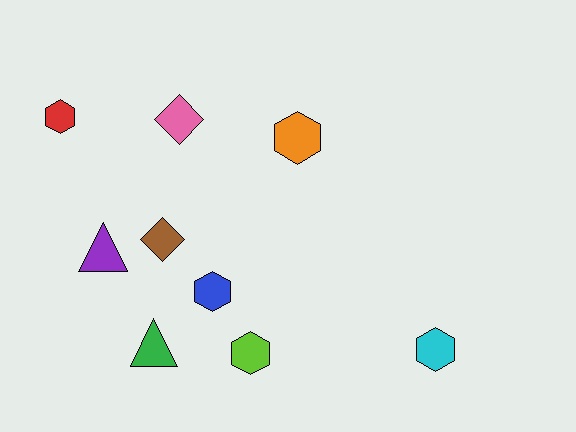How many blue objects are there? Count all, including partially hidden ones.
There is 1 blue object.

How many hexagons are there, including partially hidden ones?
There are 5 hexagons.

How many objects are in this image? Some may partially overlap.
There are 9 objects.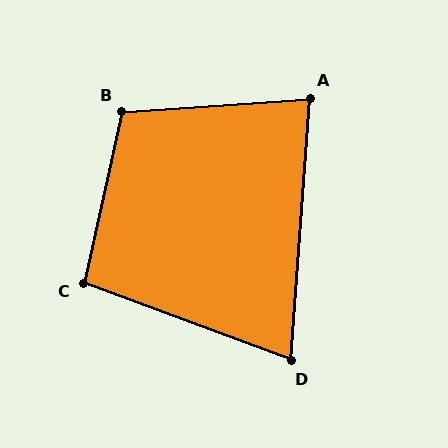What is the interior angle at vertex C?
Approximately 98 degrees (obtuse).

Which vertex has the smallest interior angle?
D, at approximately 74 degrees.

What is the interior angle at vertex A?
Approximately 82 degrees (acute).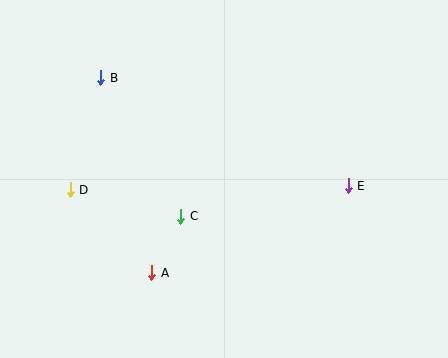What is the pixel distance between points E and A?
The distance between E and A is 215 pixels.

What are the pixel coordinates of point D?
Point D is at (70, 190).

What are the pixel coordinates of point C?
Point C is at (181, 216).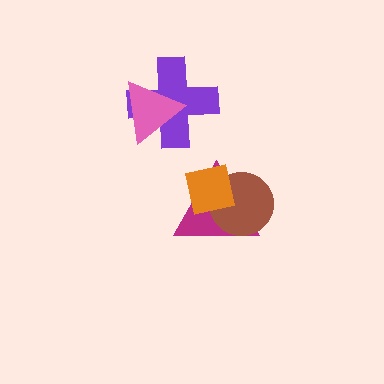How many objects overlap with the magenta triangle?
2 objects overlap with the magenta triangle.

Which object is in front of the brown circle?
The orange square is in front of the brown circle.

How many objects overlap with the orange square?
2 objects overlap with the orange square.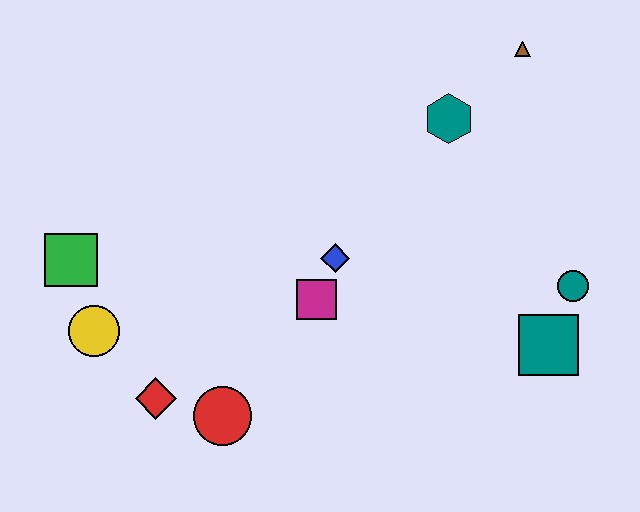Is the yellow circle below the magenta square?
Yes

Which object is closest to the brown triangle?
The teal hexagon is closest to the brown triangle.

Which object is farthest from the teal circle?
The green square is farthest from the teal circle.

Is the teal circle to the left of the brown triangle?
No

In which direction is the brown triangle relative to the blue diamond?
The brown triangle is above the blue diamond.